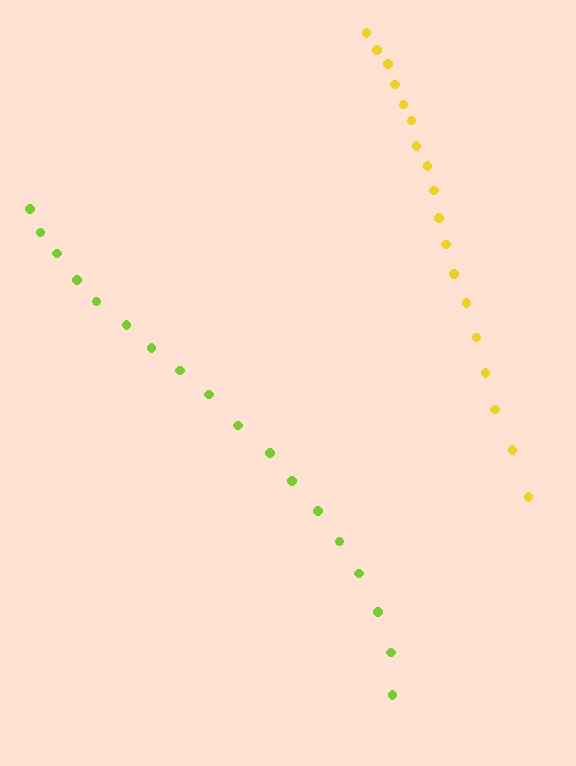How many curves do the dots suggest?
There are 2 distinct paths.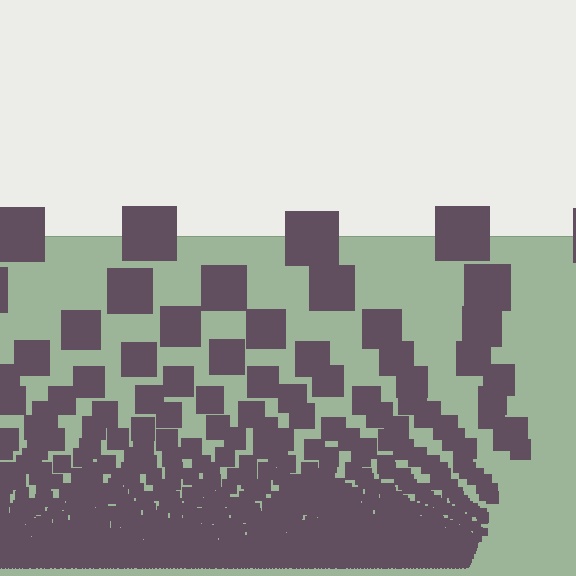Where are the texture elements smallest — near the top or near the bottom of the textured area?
Near the bottom.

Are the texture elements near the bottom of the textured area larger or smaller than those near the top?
Smaller. The gradient is inverted — elements near the bottom are smaller and denser.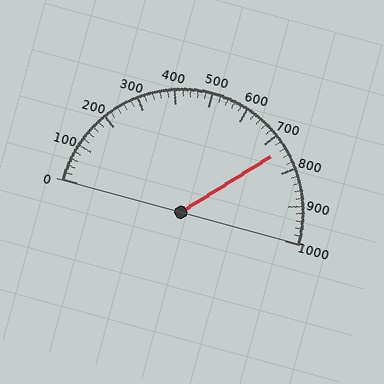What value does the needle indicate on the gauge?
The needle indicates approximately 740.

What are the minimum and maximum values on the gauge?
The gauge ranges from 0 to 1000.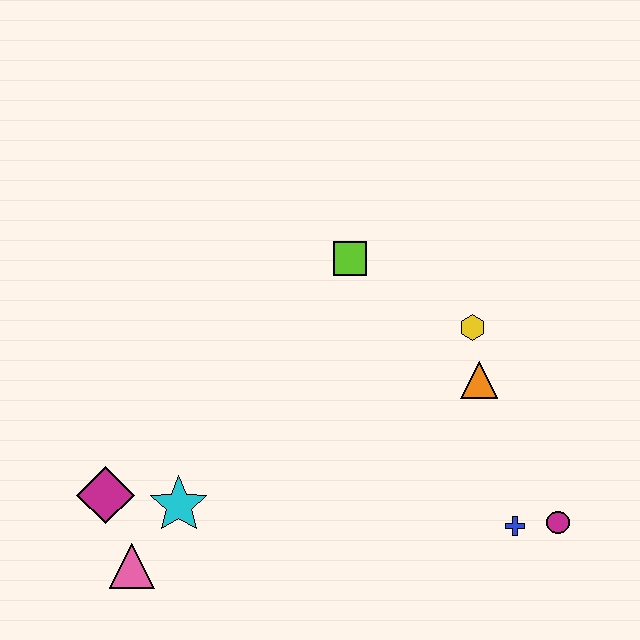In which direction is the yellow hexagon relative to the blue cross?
The yellow hexagon is above the blue cross.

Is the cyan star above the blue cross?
Yes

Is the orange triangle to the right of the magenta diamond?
Yes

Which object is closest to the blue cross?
The magenta circle is closest to the blue cross.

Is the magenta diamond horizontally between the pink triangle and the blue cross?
No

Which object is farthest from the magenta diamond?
The magenta circle is farthest from the magenta diamond.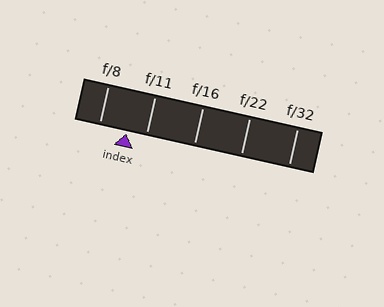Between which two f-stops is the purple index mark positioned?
The index mark is between f/8 and f/11.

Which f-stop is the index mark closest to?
The index mark is closest to f/11.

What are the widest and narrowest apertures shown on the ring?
The widest aperture shown is f/8 and the narrowest is f/32.